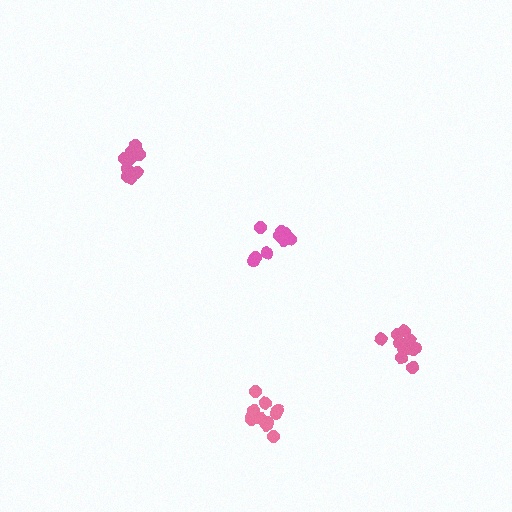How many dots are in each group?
Group 1: 9 dots, Group 2: 12 dots, Group 3: 10 dots, Group 4: 11 dots (42 total).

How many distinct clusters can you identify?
There are 4 distinct clusters.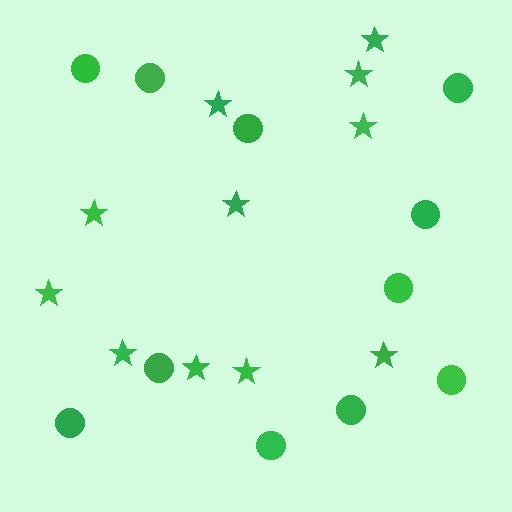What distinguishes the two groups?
There are 2 groups: one group of circles (11) and one group of stars (11).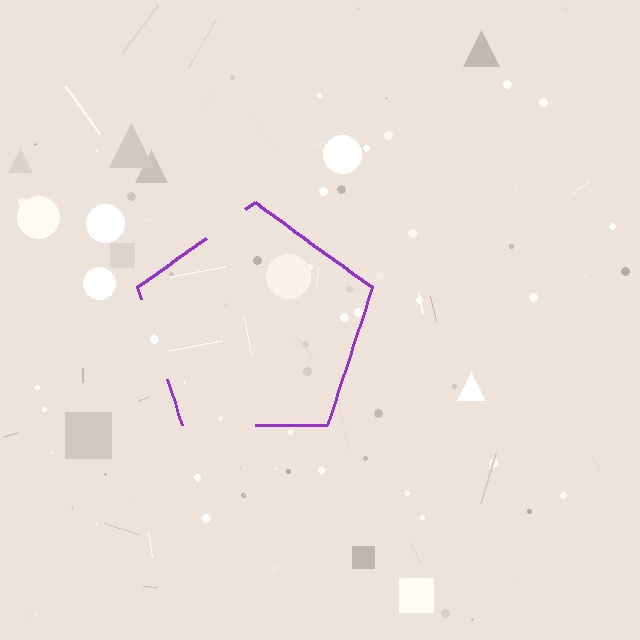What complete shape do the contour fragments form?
The contour fragments form a pentagon.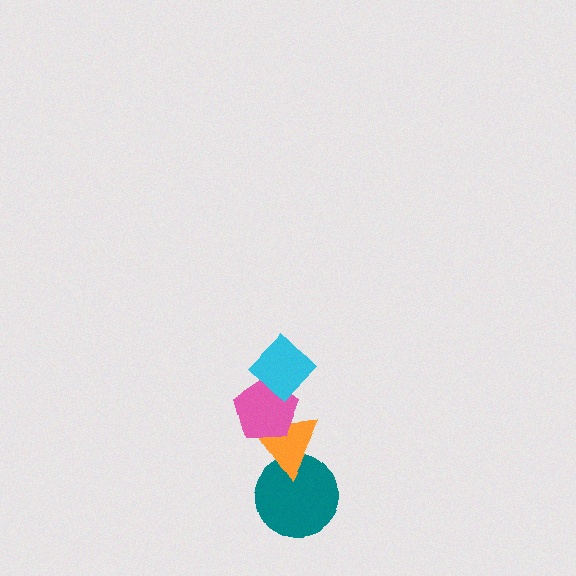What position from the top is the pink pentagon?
The pink pentagon is 2nd from the top.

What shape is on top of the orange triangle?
The pink pentagon is on top of the orange triangle.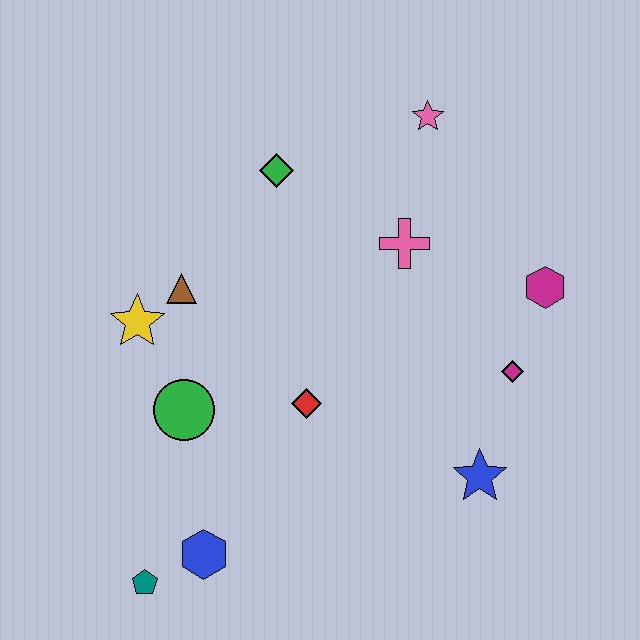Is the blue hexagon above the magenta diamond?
No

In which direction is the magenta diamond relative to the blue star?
The magenta diamond is above the blue star.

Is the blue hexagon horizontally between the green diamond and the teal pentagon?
Yes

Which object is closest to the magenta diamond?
The magenta hexagon is closest to the magenta diamond.